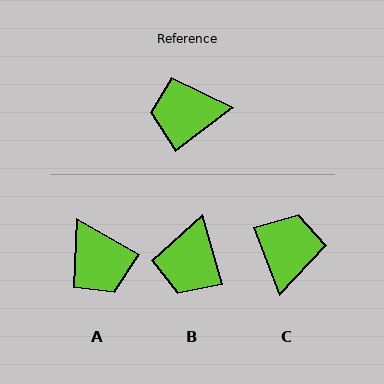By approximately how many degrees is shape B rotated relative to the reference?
Approximately 68 degrees counter-clockwise.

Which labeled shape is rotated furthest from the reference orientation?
A, about 113 degrees away.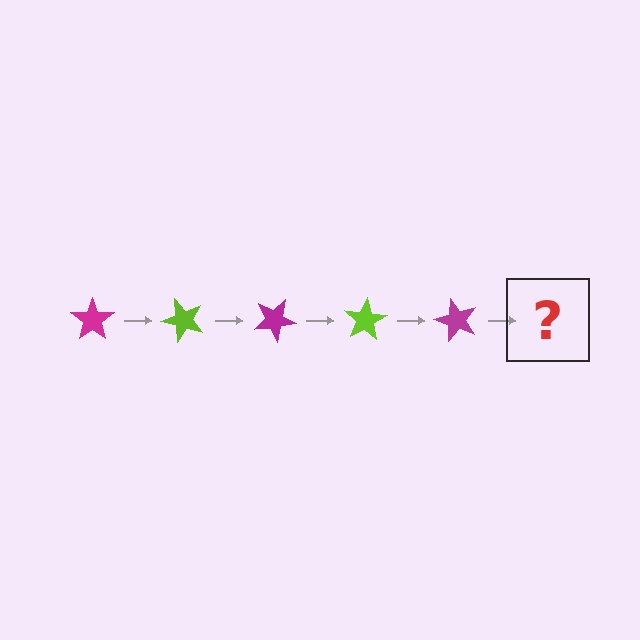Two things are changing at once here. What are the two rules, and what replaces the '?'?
The two rules are that it rotates 50 degrees each step and the color cycles through magenta and lime. The '?' should be a lime star, rotated 250 degrees from the start.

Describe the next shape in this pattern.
It should be a lime star, rotated 250 degrees from the start.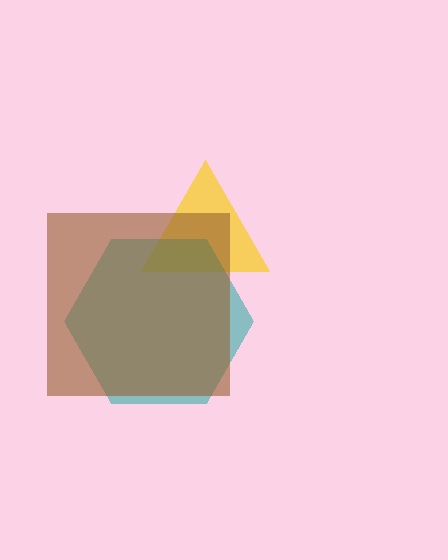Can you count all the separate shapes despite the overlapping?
Yes, there are 3 separate shapes.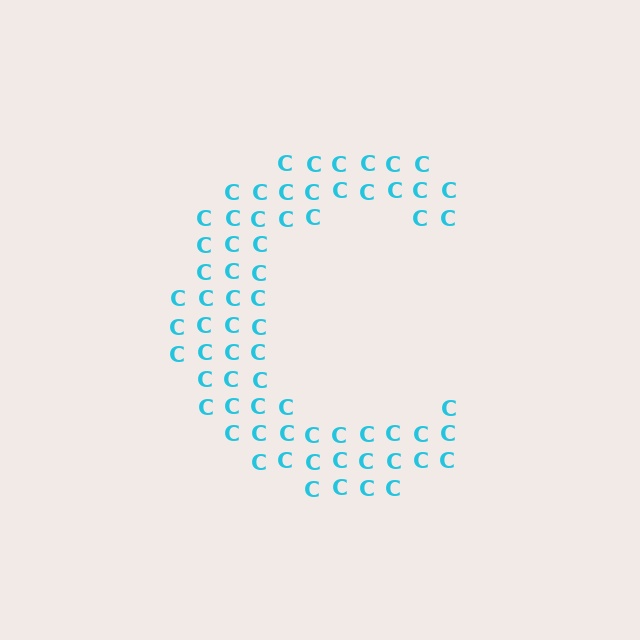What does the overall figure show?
The overall figure shows the letter C.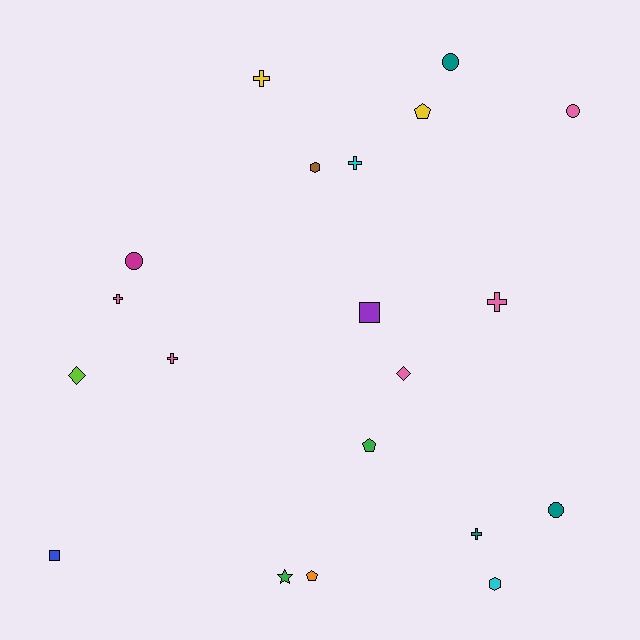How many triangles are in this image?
There are no triangles.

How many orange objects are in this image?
There is 1 orange object.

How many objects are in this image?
There are 20 objects.